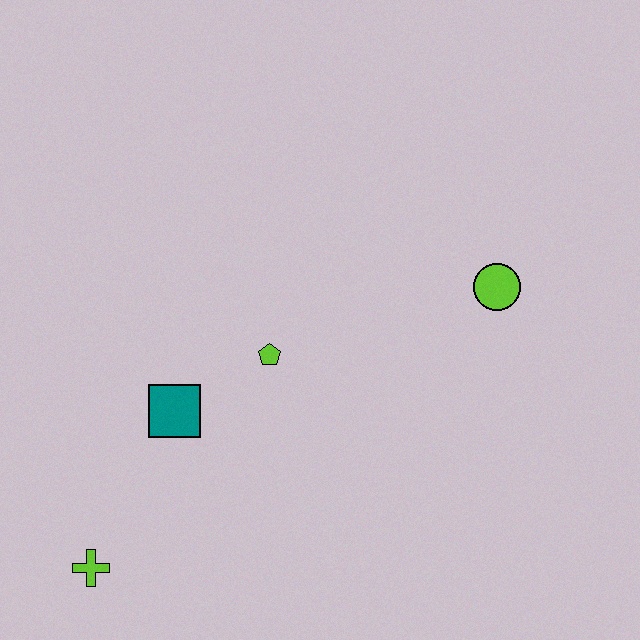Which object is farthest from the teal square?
The lime circle is farthest from the teal square.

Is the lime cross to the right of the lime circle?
No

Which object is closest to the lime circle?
The lime pentagon is closest to the lime circle.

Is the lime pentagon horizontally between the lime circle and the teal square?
Yes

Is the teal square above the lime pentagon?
No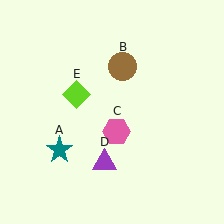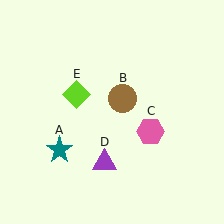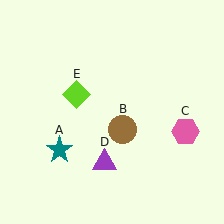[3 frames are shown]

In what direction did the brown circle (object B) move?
The brown circle (object B) moved down.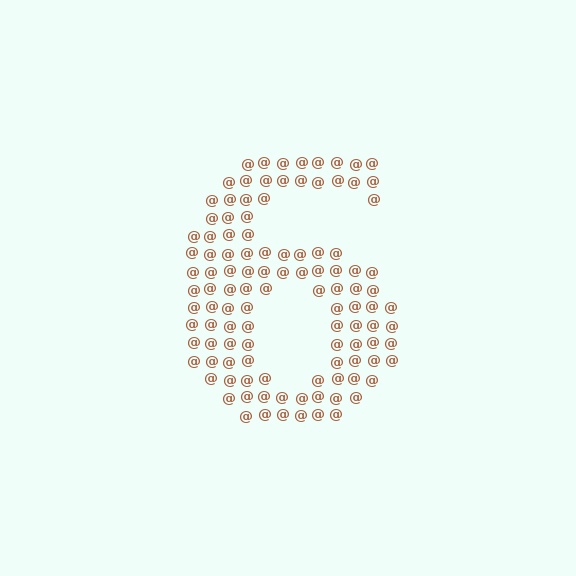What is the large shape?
The large shape is the digit 6.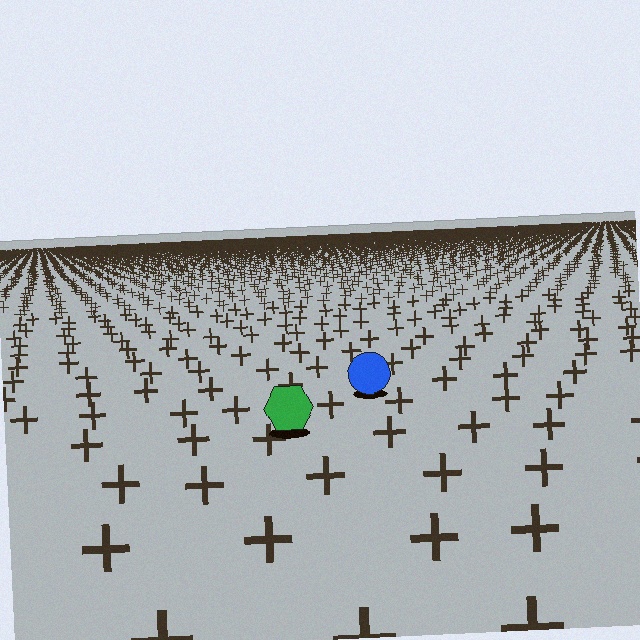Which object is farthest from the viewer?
The blue circle is farthest from the viewer. It appears smaller and the ground texture around it is denser.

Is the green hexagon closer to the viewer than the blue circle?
Yes. The green hexagon is closer — you can tell from the texture gradient: the ground texture is coarser near it.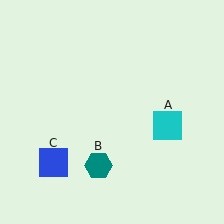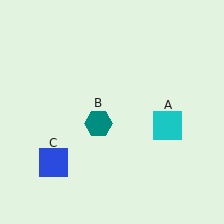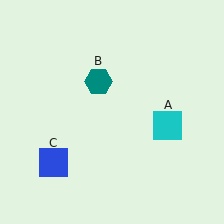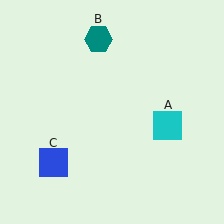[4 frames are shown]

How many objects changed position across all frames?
1 object changed position: teal hexagon (object B).